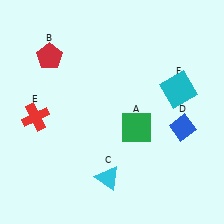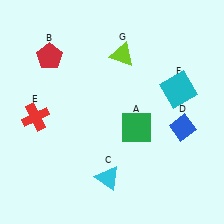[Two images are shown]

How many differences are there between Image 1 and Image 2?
There is 1 difference between the two images.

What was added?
A lime triangle (G) was added in Image 2.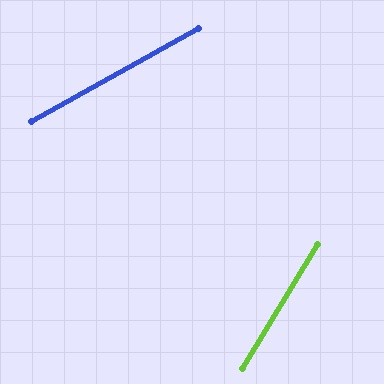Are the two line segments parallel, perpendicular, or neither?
Neither parallel nor perpendicular — they differ by about 30°.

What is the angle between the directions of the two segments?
Approximately 30 degrees.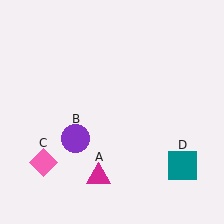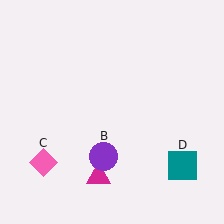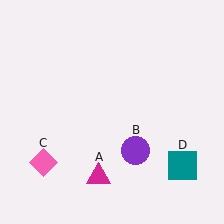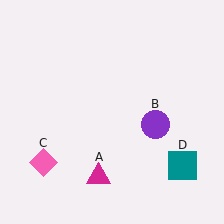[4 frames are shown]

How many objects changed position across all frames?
1 object changed position: purple circle (object B).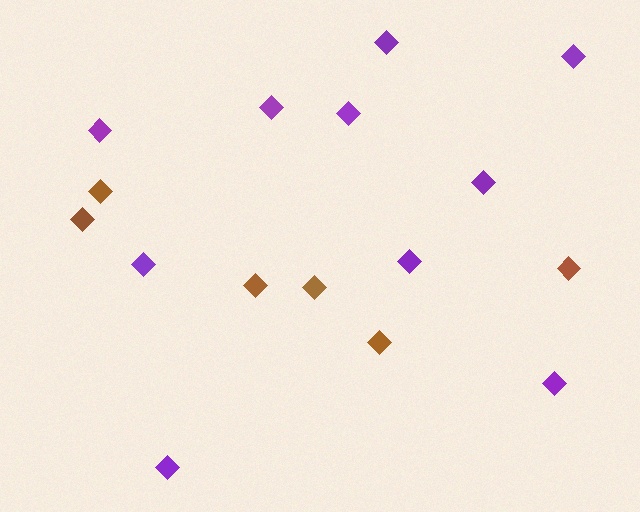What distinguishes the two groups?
There are 2 groups: one group of purple diamonds (10) and one group of brown diamonds (6).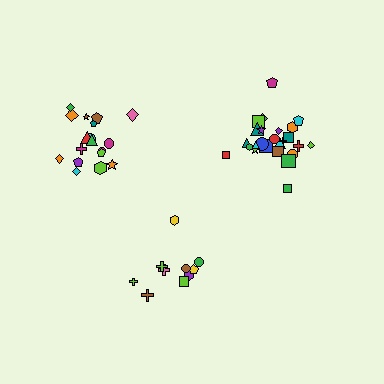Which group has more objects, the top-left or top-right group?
The top-right group.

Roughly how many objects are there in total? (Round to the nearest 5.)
Roughly 55 objects in total.